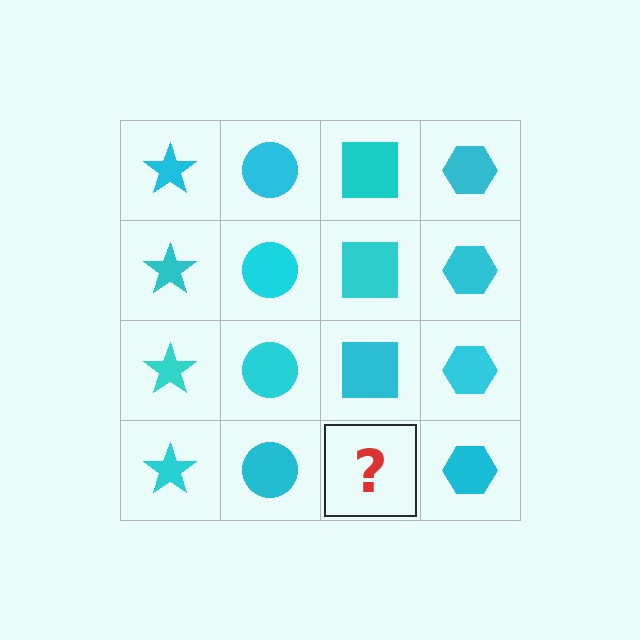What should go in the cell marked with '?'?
The missing cell should contain a cyan square.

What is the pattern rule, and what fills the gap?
The rule is that each column has a consistent shape. The gap should be filled with a cyan square.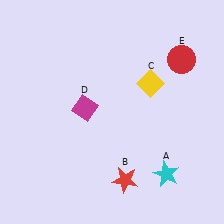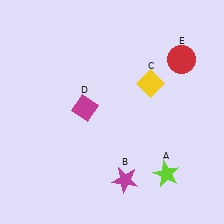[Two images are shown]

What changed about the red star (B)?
In Image 1, B is red. In Image 2, it changed to magenta.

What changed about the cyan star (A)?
In Image 1, A is cyan. In Image 2, it changed to lime.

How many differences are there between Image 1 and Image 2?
There are 2 differences between the two images.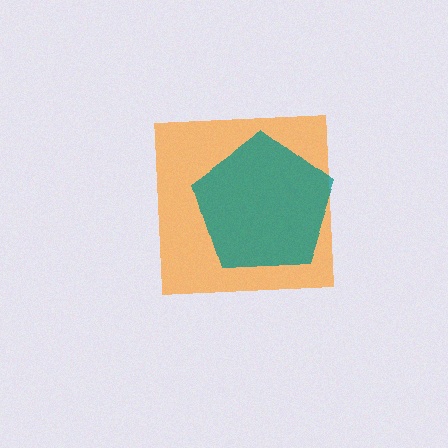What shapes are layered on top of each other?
The layered shapes are: an orange square, a teal pentagon.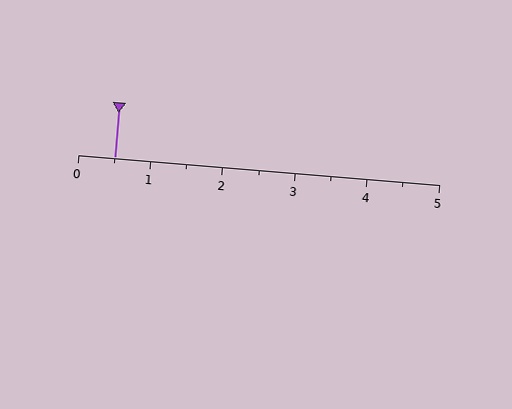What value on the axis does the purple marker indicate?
The marker indicates approximately 0.5.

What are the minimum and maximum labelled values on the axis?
The axis runs from 0 to 5.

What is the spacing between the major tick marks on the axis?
The major ticks are spaced 1 apart.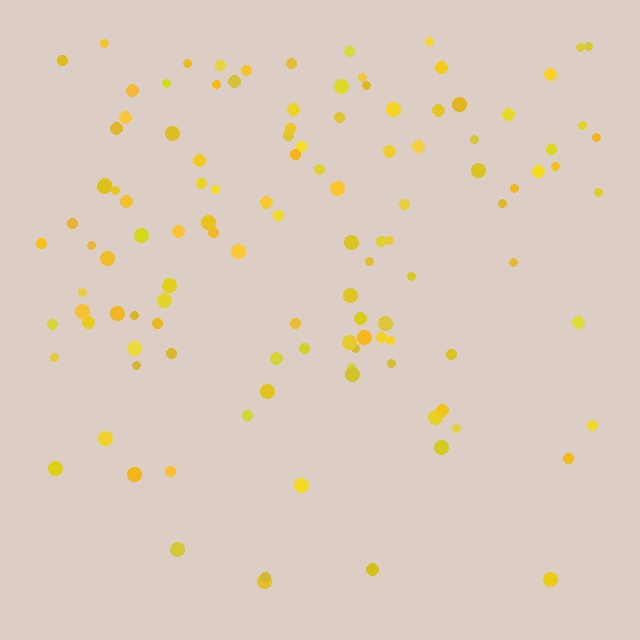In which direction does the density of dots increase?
From bottom to top, with the top side densest.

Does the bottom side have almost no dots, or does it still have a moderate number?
Still a moderate number, just noticeably fewer than the top.